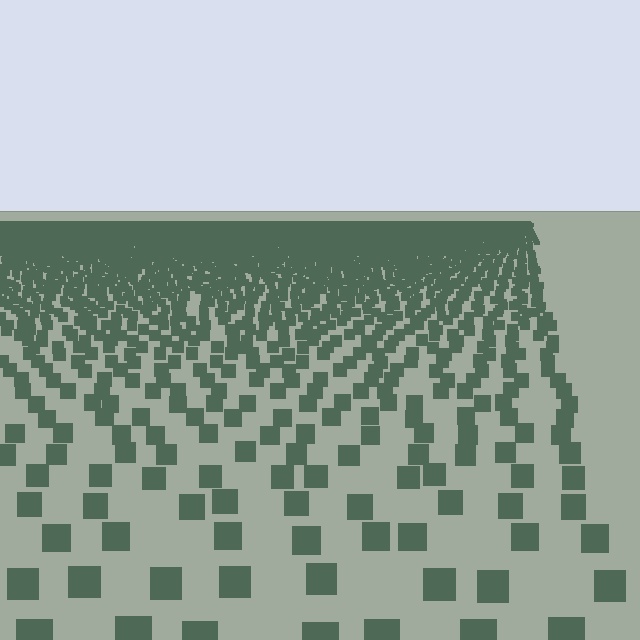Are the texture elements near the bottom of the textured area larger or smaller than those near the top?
Larger. Near the bottom, elements are closer to the viewer and appear at a bigger on-screen size.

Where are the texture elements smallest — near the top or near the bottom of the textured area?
Near the top.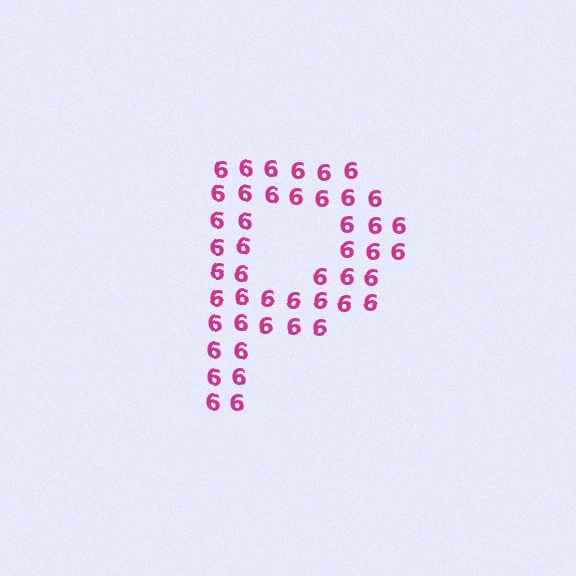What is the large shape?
The large shape is the letter P.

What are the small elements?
The small elements are digit 6's.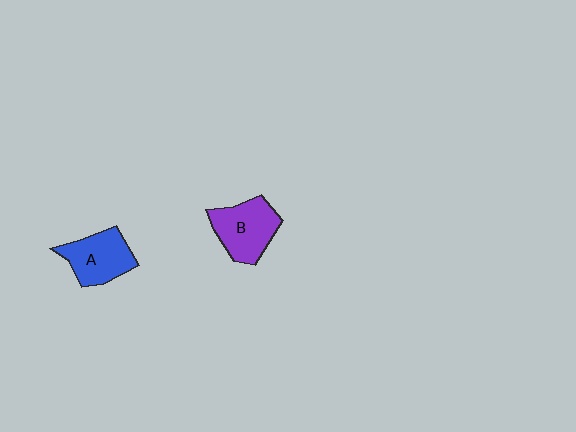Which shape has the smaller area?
Shape A (blue).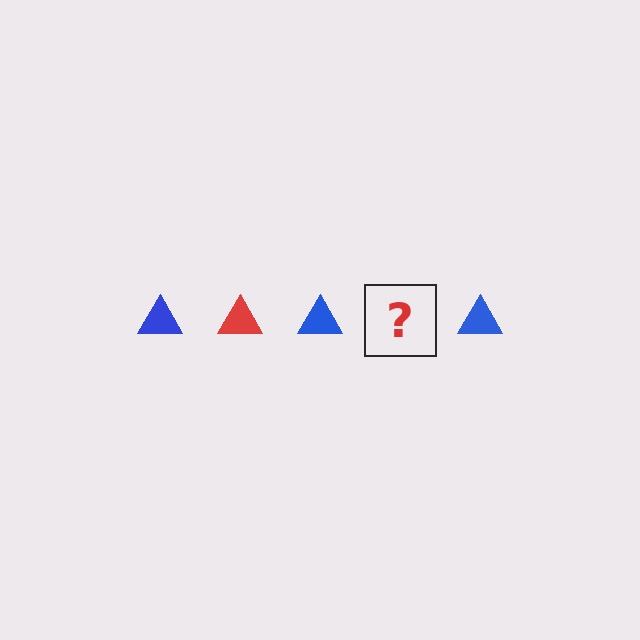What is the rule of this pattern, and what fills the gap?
The rule is that the pattern cycles through blue, red triangles. The gap should be filled with a red triangle.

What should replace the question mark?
The question mark should be replaced with a red triangle.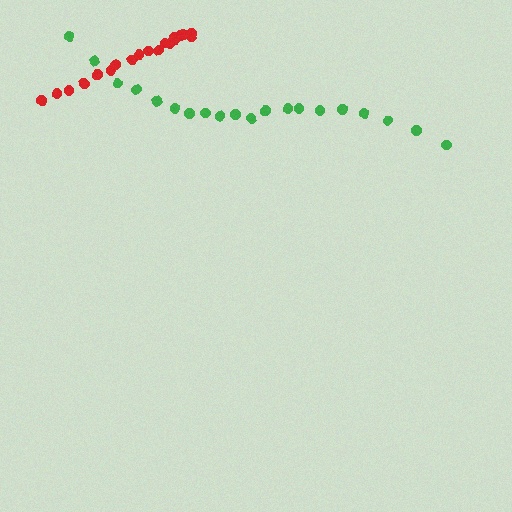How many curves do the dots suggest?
There are 2 distinct paths.